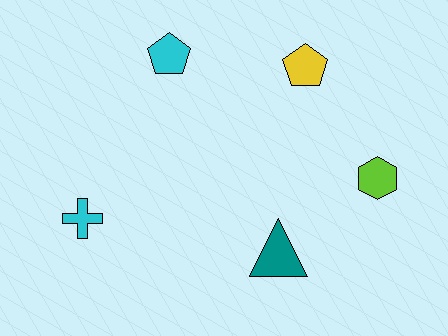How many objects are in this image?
There are 5 objects.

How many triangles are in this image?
There is 1 triangle.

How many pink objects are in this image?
There are no pink objects.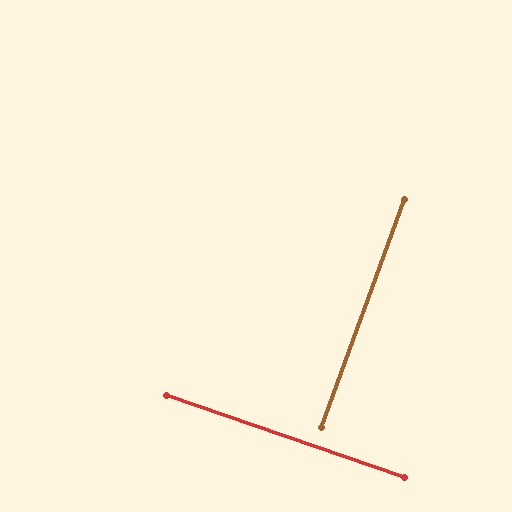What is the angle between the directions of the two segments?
Approximately 89 degrees.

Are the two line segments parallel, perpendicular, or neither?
Perpendicular — they meet at approximately 89°.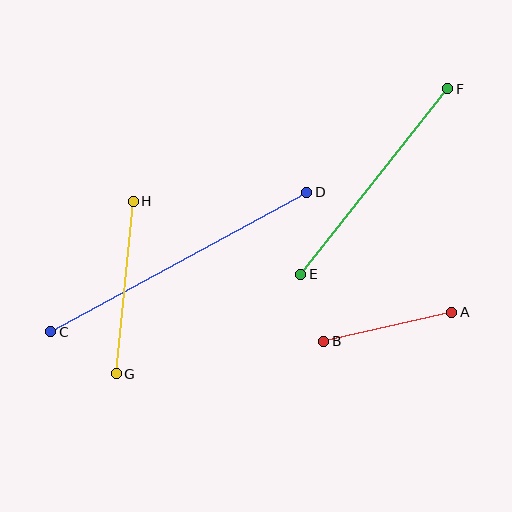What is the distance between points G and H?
The distance is approximately 173 pixels.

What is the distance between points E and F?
The distance is approximately 236 pixels.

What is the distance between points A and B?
The distance is approximately 131 pixels.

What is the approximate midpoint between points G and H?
The midpoint is at approximately (125, 288) pixels.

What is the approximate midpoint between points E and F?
The midpoint is at approximately (374, 182) pixels.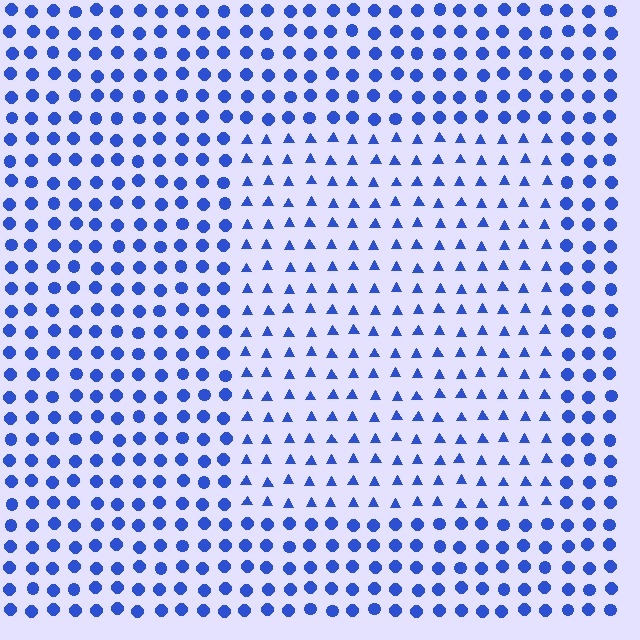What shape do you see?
I see a rectangle.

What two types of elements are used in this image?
The image uses triangles inside the rectangle region and circles outside it.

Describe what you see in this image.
The image is filled with small blue elements arranged in a uniform grid. A rectangle-shaped region contains triangles, while the surrounding area contains circles. The boundary is defined purely by the change in element shape.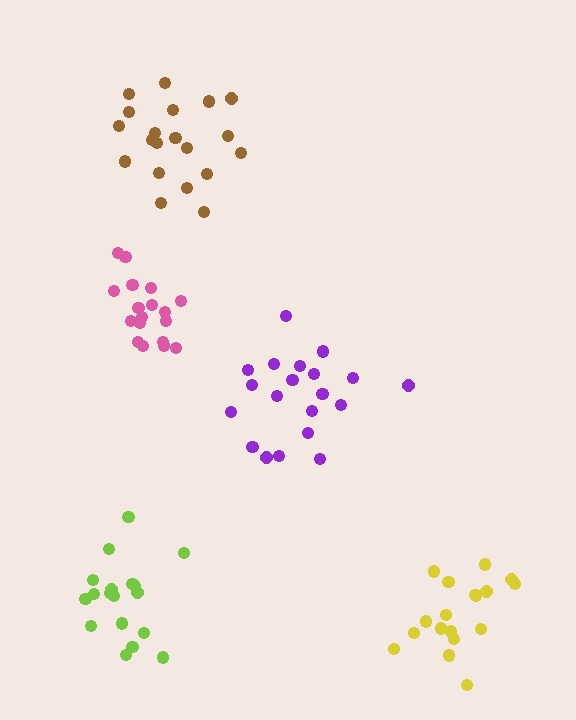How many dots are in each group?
Group 1: 18 dots, Group 2: 20 dots, Group 3: 18 dots, Group 4: 18 dots, Group 5: 20 dots (94 total).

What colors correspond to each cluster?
The clusters are colored: yellow, purple, pink, lime, brown.